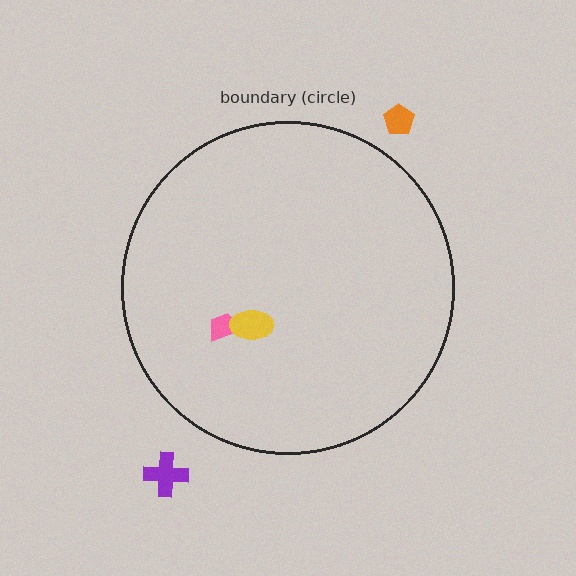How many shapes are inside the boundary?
2 inside, 2 outside.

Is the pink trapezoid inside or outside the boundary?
Inside.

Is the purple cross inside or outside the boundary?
Outside.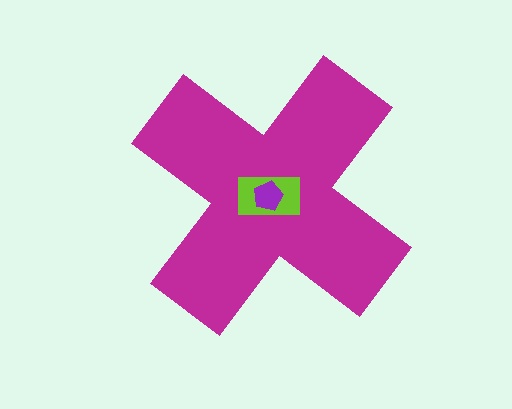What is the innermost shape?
The purple pentagon.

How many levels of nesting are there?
3.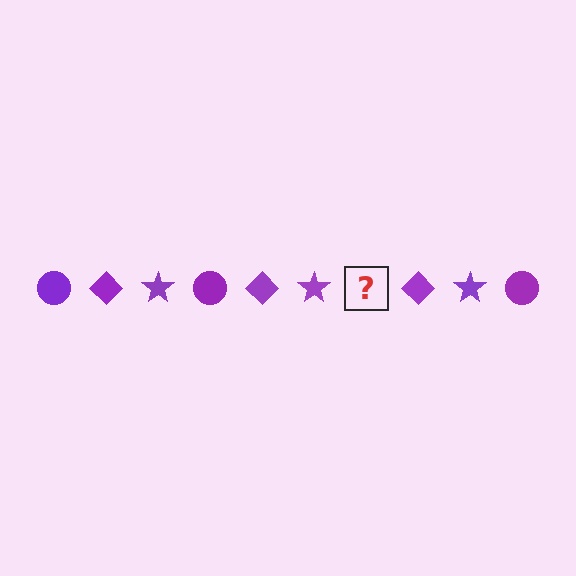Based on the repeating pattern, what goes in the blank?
The blank should be a purple circle.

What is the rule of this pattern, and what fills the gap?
The rule is that the pattern cycles through circle, diamond, star shapes in purple. The gap should be filled with a purple circle.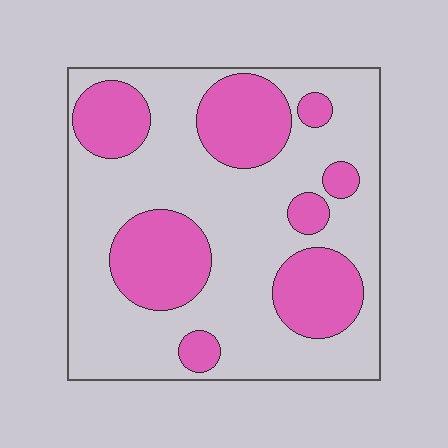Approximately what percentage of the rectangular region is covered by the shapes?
Approximately 30%.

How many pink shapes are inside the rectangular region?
8.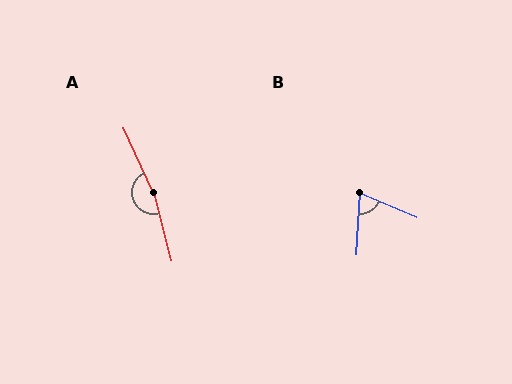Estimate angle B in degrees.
Approximately 70 degrees.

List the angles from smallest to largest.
B (70°), A (169°).